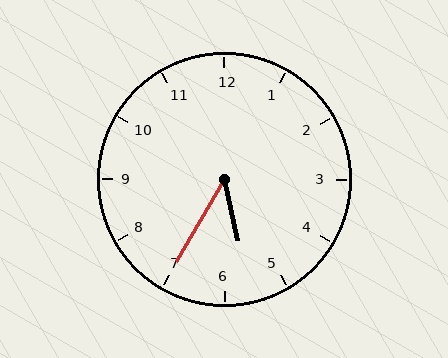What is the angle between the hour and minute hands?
Approximately 42 degrees.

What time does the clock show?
5:35.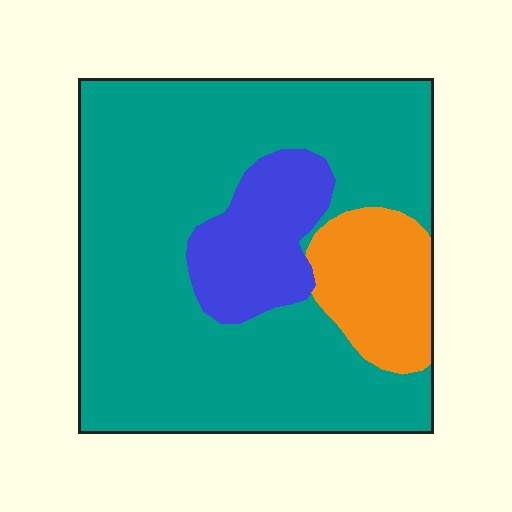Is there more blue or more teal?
Teal.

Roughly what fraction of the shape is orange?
Orange takes up about one eighth (1/8) of the shape.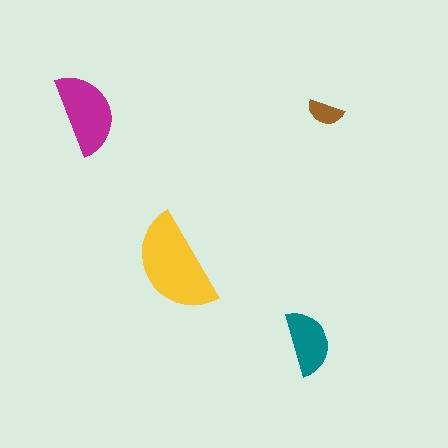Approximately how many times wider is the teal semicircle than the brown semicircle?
About 2 times wider.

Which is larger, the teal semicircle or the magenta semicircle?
The magenta one.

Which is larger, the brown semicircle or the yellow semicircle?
The yellow one.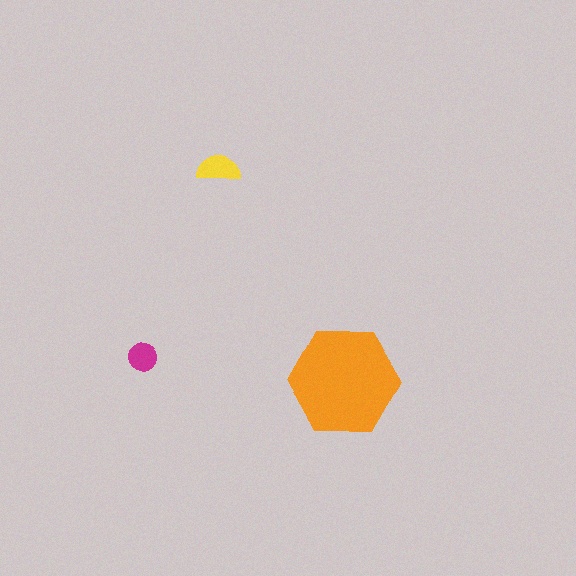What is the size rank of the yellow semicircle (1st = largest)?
2nd.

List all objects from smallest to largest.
The magenta circle, the yellow semicircle, the orange hexagon.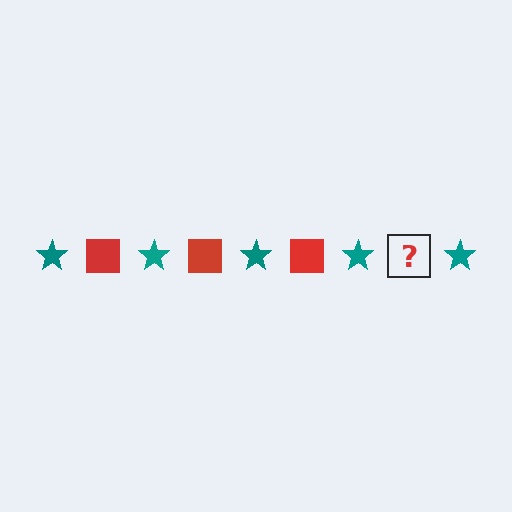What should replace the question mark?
The question mark should be replaced with a red square.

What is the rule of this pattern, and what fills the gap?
The rule is that the pattern alternates between teal star and red square. The gap should be filled with a red square.